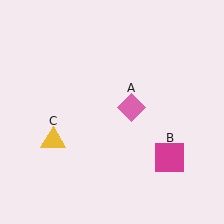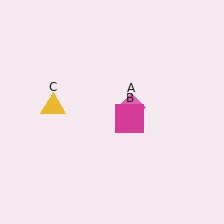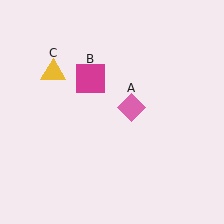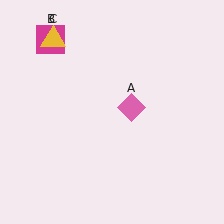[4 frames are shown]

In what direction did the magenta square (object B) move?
The magenta square (object B) moved up and to the left.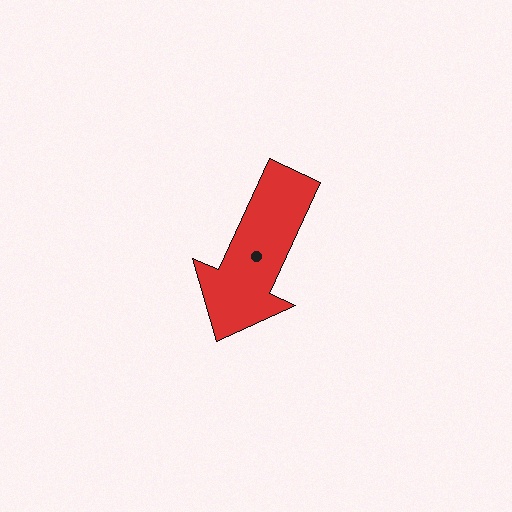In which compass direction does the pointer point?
Southwest.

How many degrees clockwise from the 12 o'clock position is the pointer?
Approximately 205 degrees.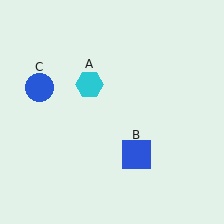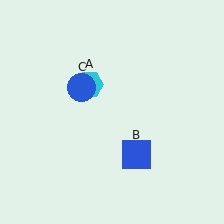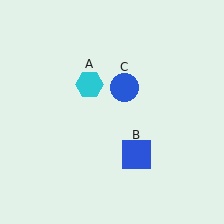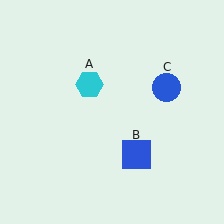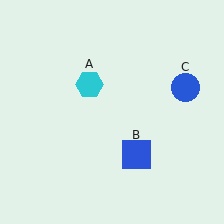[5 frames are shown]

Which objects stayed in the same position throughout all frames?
Cyan hexagon (object A) and blue square (object B) remained stationary.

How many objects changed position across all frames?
1 object changed position: blue circle (object C).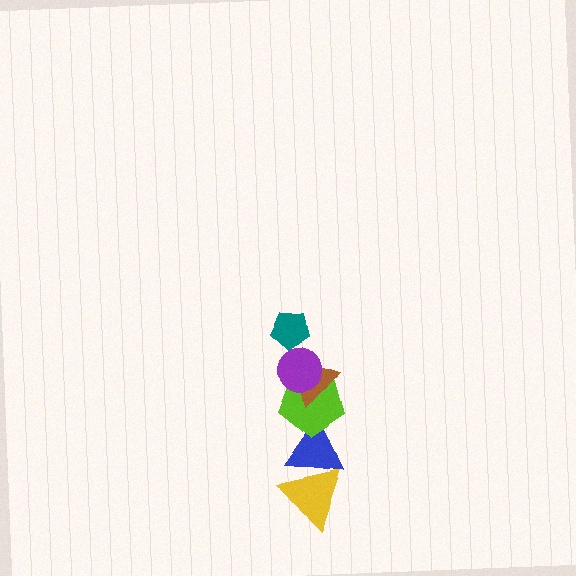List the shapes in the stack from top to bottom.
From top to bottom: the teal pentagon, the purple circle, the brown triangle, the lime pentagon, the blue triangle, the yellow triangle.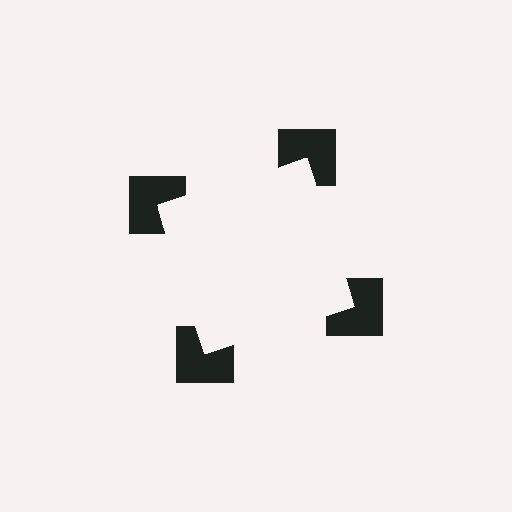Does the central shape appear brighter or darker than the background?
It typically appears slightly brighter than the background, even though no actual brightness change is drawn.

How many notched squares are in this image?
There are 4 — one at each vertex of the illusory square.